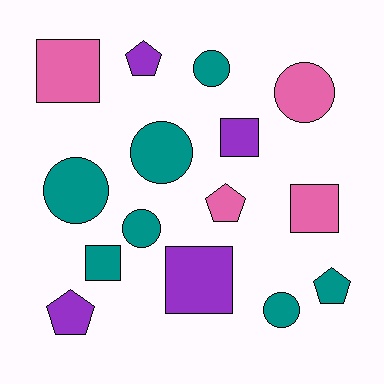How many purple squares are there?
There are 2 purple squares.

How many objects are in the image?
There are 15 objects.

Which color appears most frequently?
Teal, with 7 objects.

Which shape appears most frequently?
Circle, with 6 objects.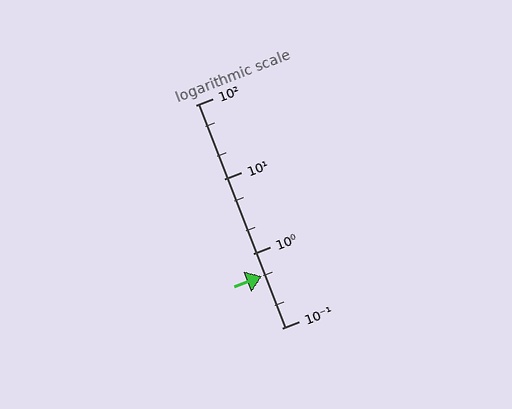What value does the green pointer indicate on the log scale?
The pointer indicates approximately 0.5.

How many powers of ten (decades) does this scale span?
The scale spans 3 decades, from 0.1 to 100.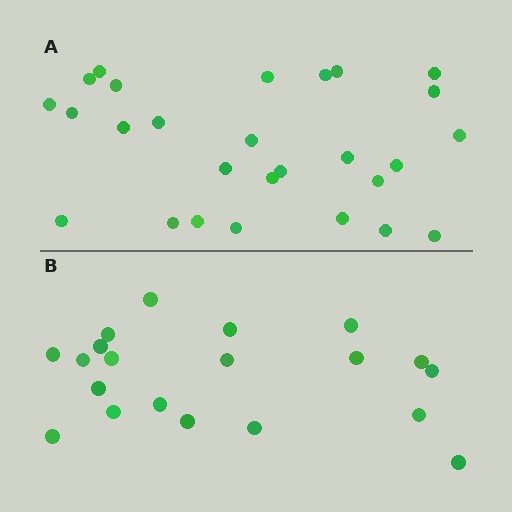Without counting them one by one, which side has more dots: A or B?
Region A (the top region) has more dots.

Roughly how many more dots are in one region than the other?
Region A has roughly 8 or so more dots than region B.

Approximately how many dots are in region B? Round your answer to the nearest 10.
About 20 dots.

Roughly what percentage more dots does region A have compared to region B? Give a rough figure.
About 35% more.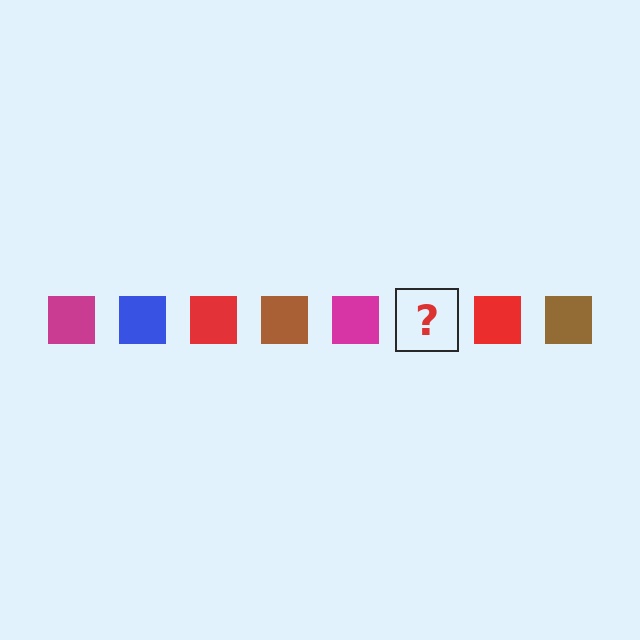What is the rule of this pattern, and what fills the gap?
The rule is that the pattern cycles through magenta, blue, red, brown squares. The gap should be filled with a blue square.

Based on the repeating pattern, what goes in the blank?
The blank should be a blue square.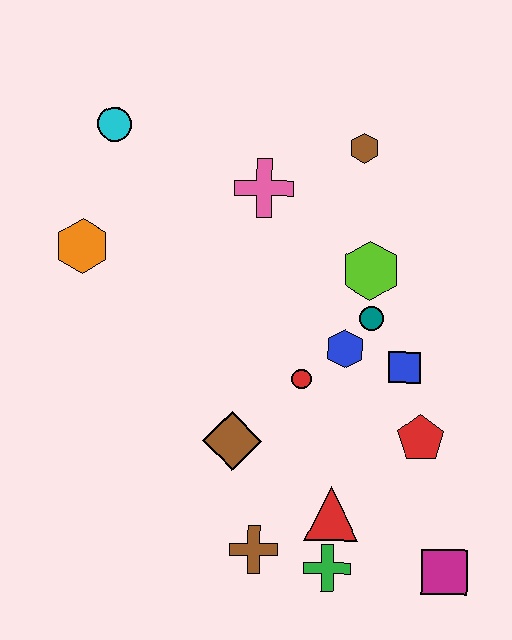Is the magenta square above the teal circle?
No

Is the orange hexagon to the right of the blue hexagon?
No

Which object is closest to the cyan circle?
The orange hexagon is closest to the cyan circle.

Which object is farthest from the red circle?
The cyan circle is farthest from the red circle.